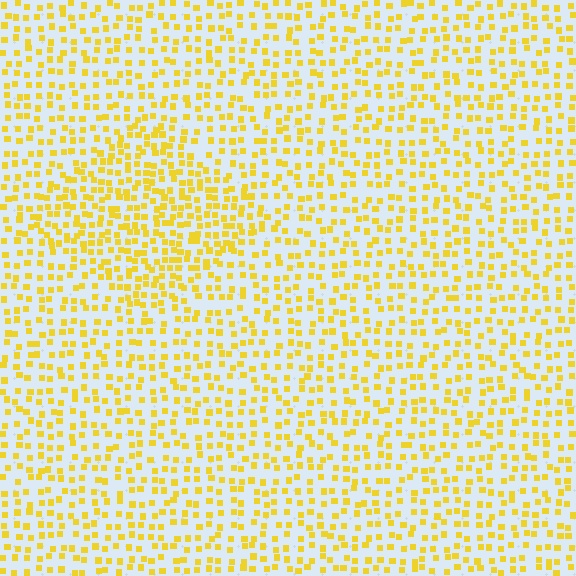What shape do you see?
I see a diamond.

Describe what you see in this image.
The image contains small yellow elements arranged at two different densities. A diamond-shaped region is visible where the elements are more densely packed than the surrounding area.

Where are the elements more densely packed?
The elements are more densely packed inside the diamond boundary.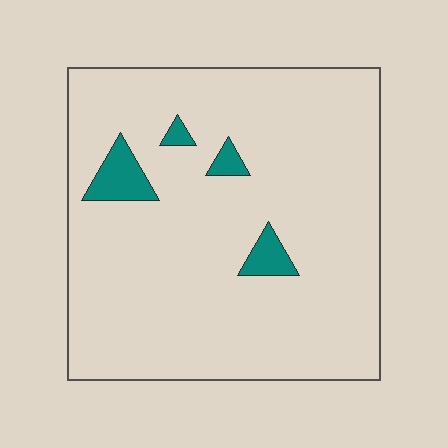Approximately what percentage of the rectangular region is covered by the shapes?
Approximately 5%.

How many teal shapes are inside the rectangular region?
4.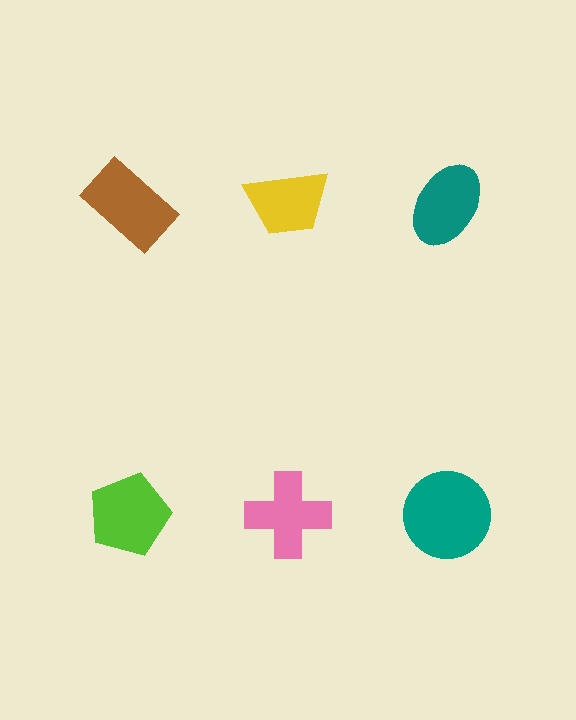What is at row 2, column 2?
A pink cross.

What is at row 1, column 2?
A yellow trapezoid.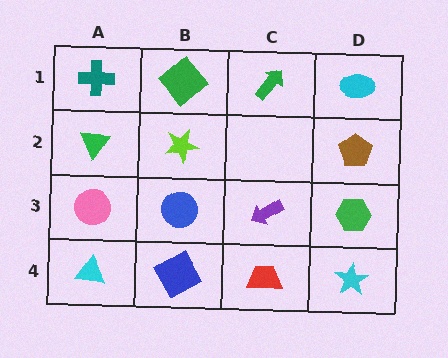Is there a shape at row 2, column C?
No, that cell is empty.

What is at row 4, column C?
A red trapezoid.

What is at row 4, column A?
A cyan triangle.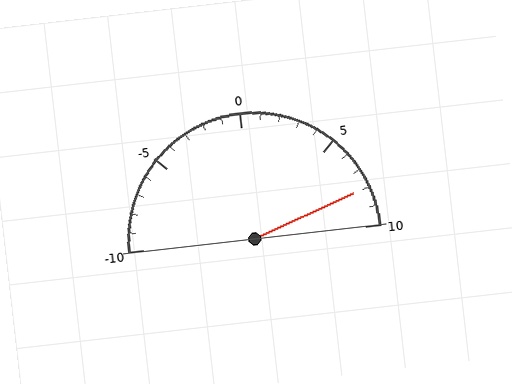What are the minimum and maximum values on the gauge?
The gauge ranges from -10 to 10.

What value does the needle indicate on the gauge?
The needle indicates approximately 8.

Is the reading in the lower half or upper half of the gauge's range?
The reading is in the upper half of the range (-10 to 10).